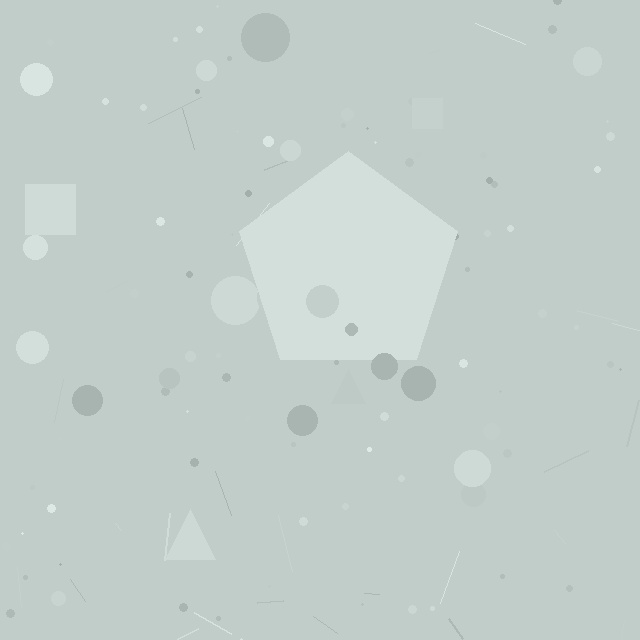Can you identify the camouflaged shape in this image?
The camouflaged shape is a pentagon.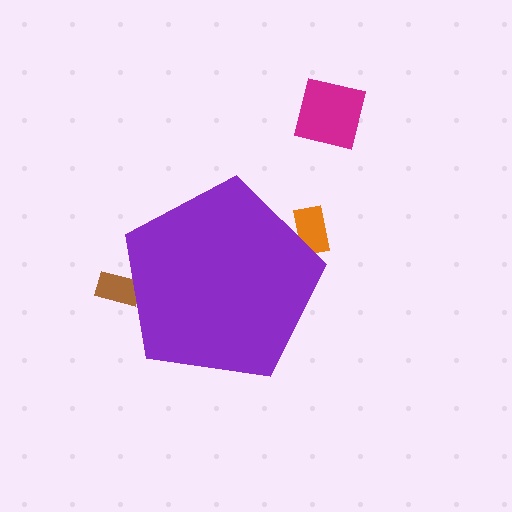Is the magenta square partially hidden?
No, the magenta square is fully visible.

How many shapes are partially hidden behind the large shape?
2 shapes are partially hidden.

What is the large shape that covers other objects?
A purple pentagon.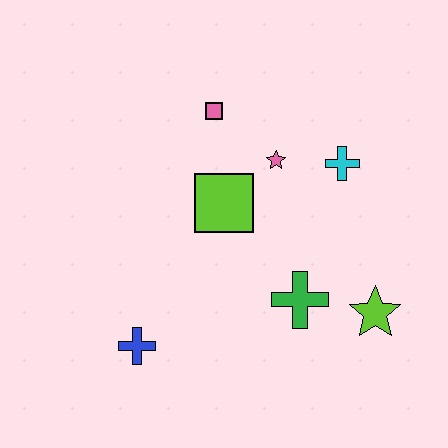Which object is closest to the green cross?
The lime star is closest to the green cross.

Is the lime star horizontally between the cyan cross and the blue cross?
No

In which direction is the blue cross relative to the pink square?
The blue cross is below the pink square.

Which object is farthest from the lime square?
The lime star is farthest from the lime square.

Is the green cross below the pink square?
Yes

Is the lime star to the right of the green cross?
Yes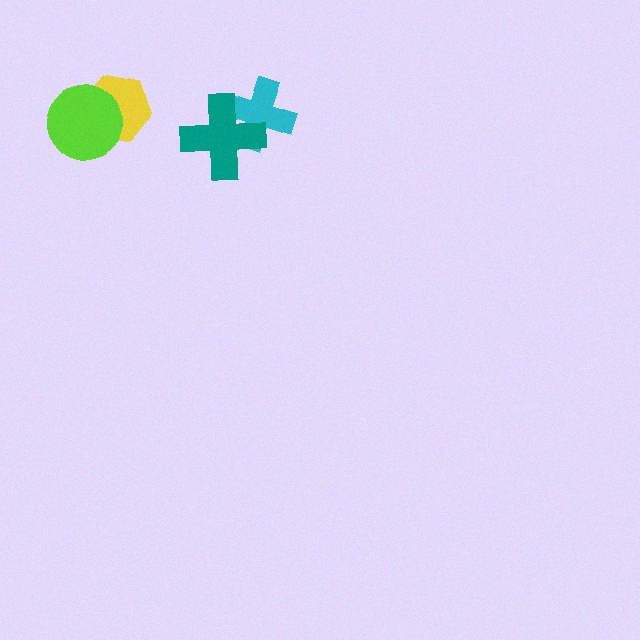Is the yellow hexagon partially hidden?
Yes, it is partially covered by another shape.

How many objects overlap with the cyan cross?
1 object overlaps with the cyan cross.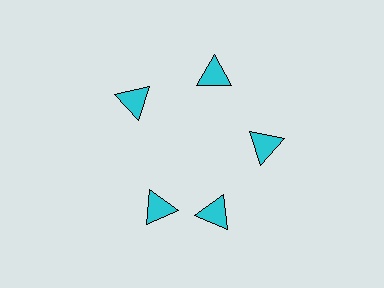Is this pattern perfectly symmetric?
No. The 5 cyan triangles are arranged in a ring, but one element near the 8 o'clock position is rotated out of alignment along the ring, breaking the 5-fold rotational symmetry.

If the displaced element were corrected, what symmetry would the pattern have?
It would have 5-fold rotational symmetry — the pattern would map onto itself every 72 degrees.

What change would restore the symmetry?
The symmetry would be restored by rotating it back into even spacing with its neighbors so that all 5 triangles sit at equal angles and equal distance from the center.